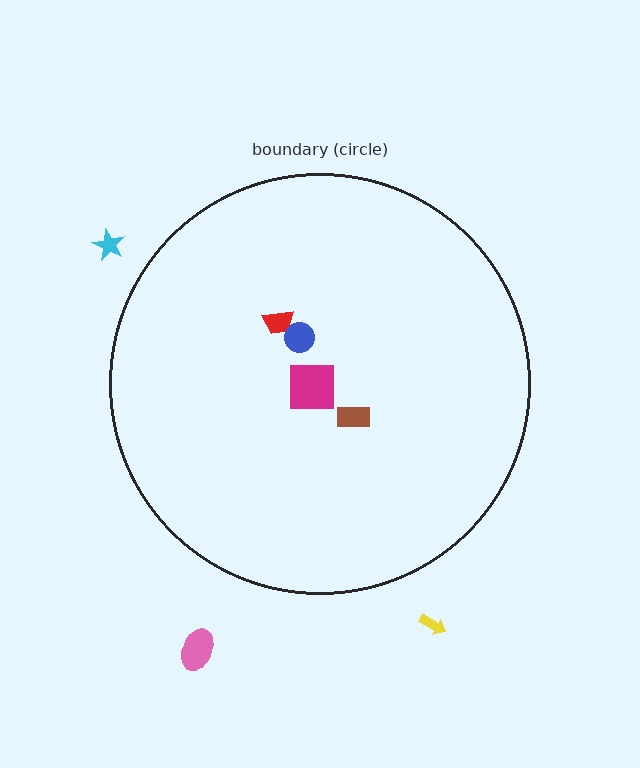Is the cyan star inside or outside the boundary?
Outside.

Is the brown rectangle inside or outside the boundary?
Inside.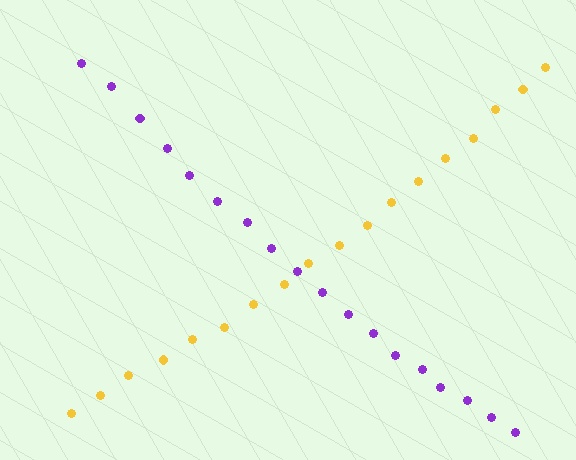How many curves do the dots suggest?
There are 2 distinct paths.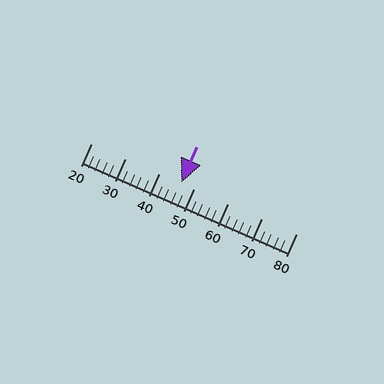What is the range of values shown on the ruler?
The ruler shows values from 20 to 80.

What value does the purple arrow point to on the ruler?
The purple arrow points to approximately 46.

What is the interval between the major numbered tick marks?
The major tick marks are spaced 10 units apart.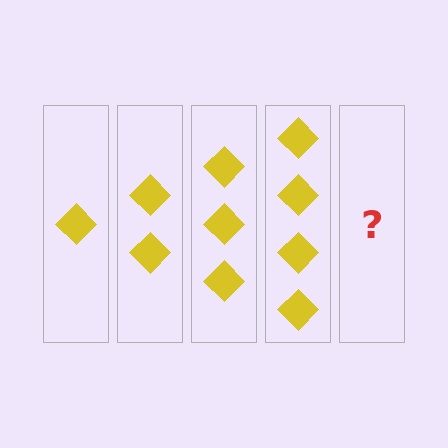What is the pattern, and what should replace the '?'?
The pattern is that each step adds one more diamond. The '?' should be 5 diamonds.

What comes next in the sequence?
The next element should be 5 diamonds.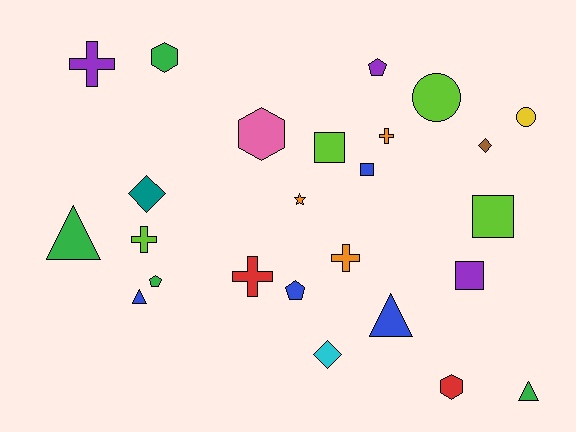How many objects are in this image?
There are 25 objects.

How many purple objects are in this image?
There are 3 purple objects.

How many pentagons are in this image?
There are 3 pentagons.